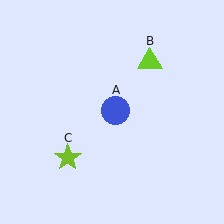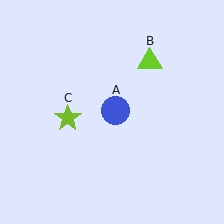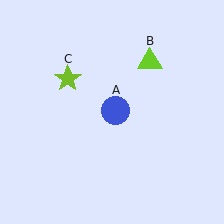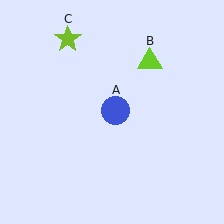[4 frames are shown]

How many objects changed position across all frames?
1 object changed position: lime star (object C).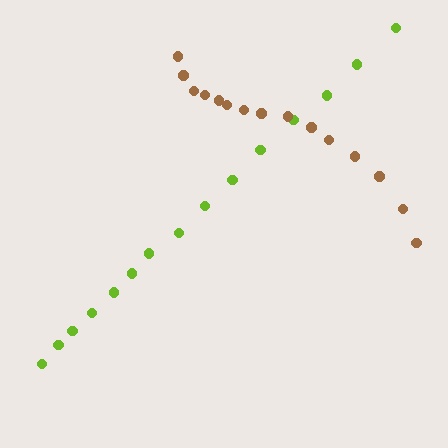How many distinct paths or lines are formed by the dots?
There are 2 distinct paths.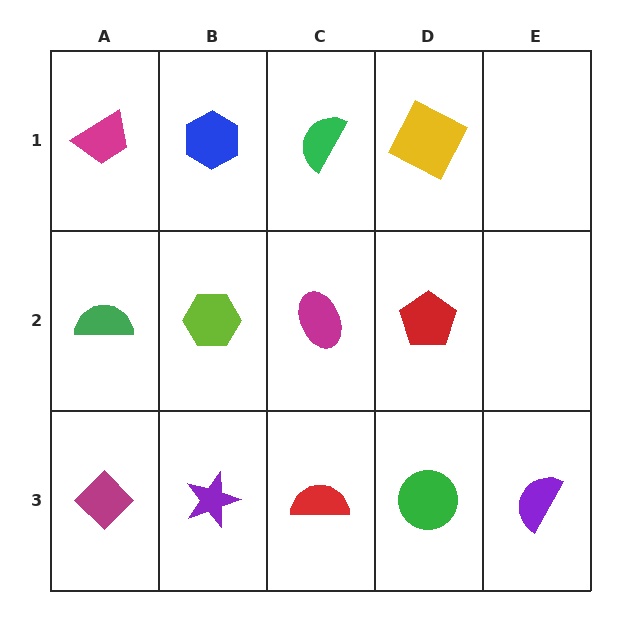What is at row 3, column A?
A magenta diamond.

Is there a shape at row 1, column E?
No, that cell is empty.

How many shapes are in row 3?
5 shapes.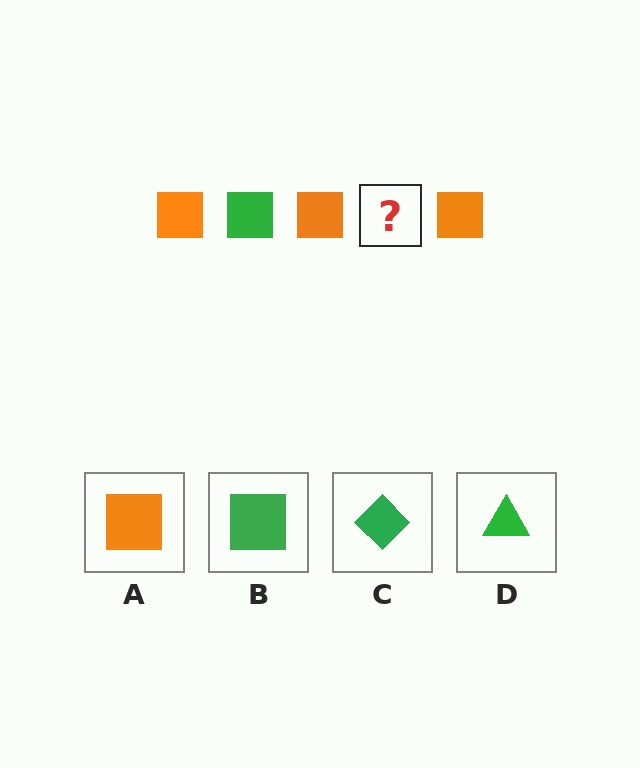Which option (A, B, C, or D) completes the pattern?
B.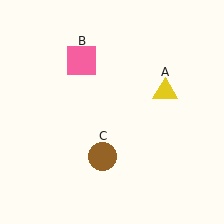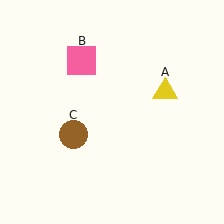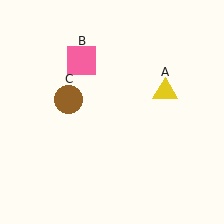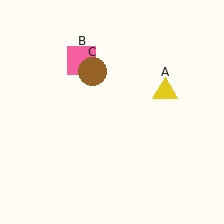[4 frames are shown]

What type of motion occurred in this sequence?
The brown circle (object C) rotated clockwise around the center of the scene.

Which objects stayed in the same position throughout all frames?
Yellow triangle (object A) and pink square (object B) remained stationary.